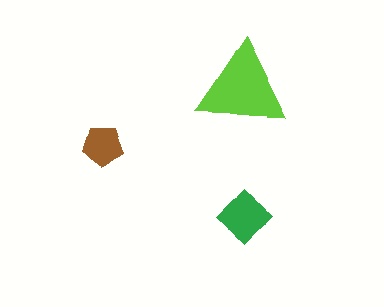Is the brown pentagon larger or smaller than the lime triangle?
Smaller.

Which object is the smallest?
The brown pentagon.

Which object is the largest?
The lime triangle.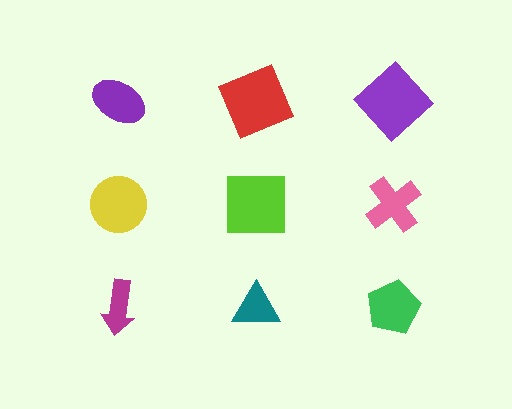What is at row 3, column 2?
A teal triangle.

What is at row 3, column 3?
A green pentagon.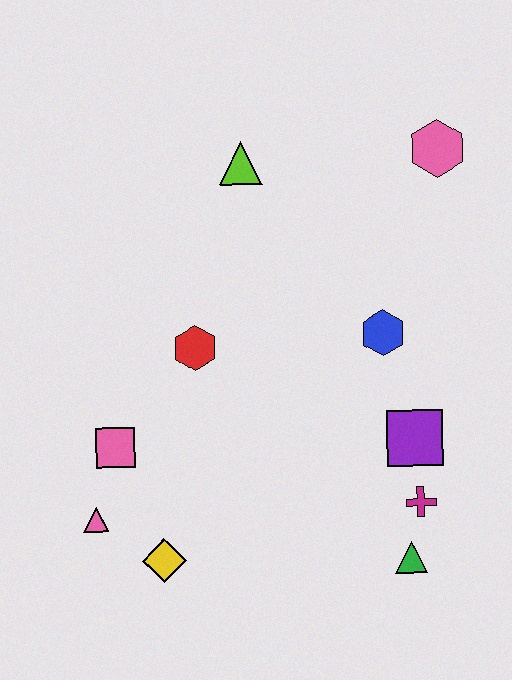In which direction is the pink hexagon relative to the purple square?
The pink hexagon is above the purple square.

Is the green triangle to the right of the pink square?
Yes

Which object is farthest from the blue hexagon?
The pink triangle is farthest from the blue hexagon.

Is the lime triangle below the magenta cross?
No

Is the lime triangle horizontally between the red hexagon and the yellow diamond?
No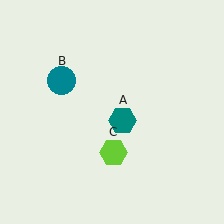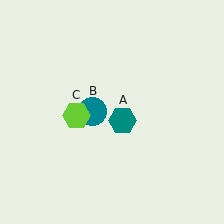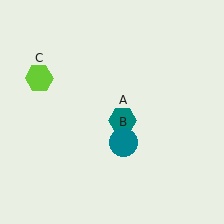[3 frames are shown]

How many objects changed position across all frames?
2 objects changed position: teal circle (object B), lime hexagon (object C).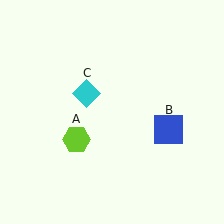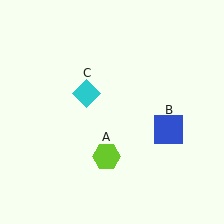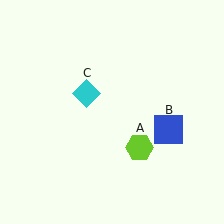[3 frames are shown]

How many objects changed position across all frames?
1 object changed position: lime hexagon (object A).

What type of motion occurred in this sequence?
The lime hexagon (object A) rotated counterclockwise around the center of the scene.